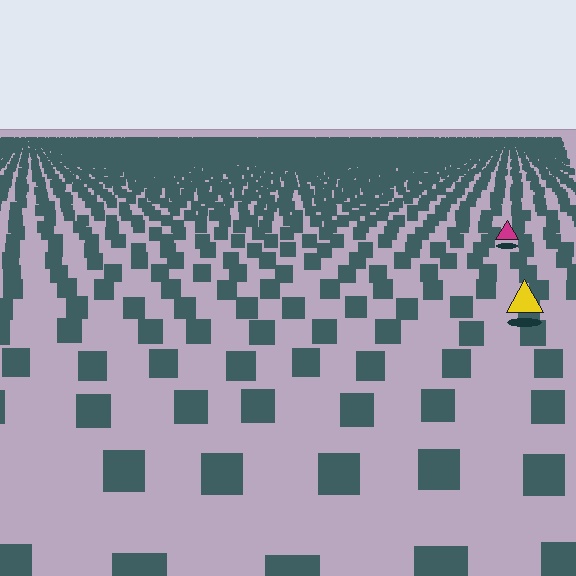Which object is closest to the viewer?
The yellow triangle is closest. The texture marks near it are larger and more spread out.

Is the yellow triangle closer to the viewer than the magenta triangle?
Yes. The yellow triangle is closer — you can tell from the texture gradient: the ground texture is coarser near it.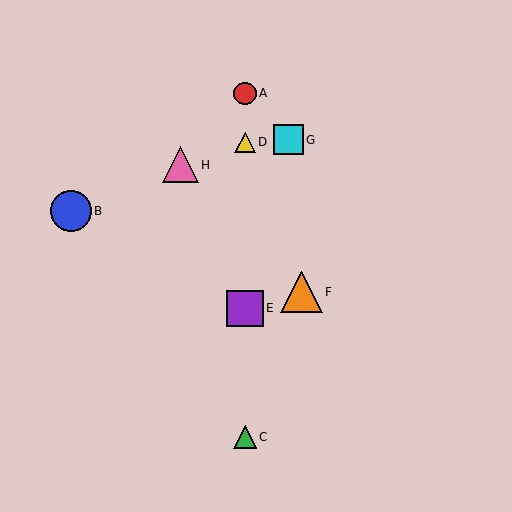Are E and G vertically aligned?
No, E is at x≈245 and G is at x≈288.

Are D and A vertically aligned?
Yes, both are at x≈245.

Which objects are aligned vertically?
Objects A, C, D, E are aligned vertically.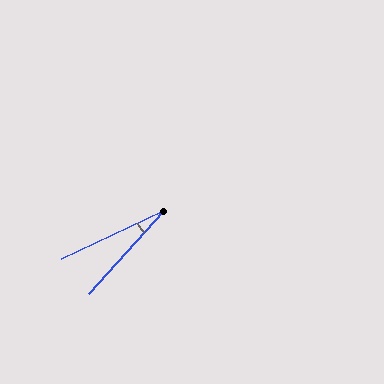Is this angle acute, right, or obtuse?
It is acute.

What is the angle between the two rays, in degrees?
Approximately 23 degrees.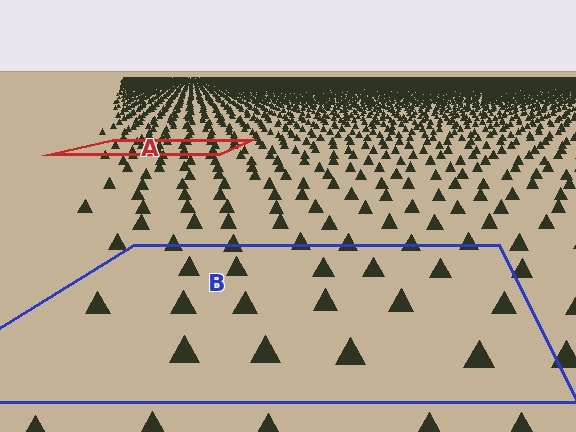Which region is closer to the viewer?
Region B is closer. The texture elements there are larger and more spread out.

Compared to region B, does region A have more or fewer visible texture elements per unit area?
Region A has more texture elements per unit area — they are packed more densely because it is farther away.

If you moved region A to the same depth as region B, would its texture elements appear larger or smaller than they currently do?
They would appear larger. At a closer depth, the same texture elements are projected at a bigger on-screen size.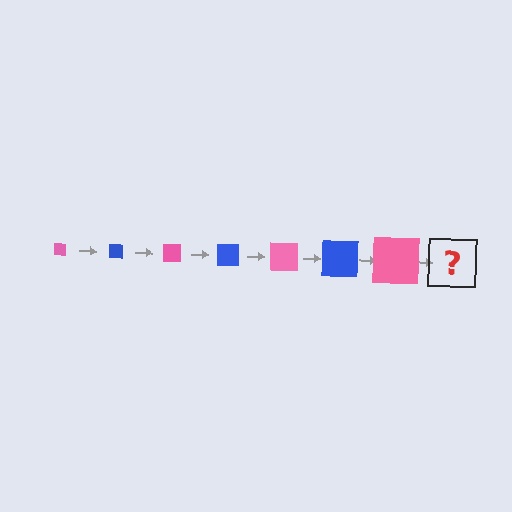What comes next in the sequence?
The next element should be a blue square, larger than the previous one.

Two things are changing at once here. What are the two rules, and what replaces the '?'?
The two rules are that the square grows larger each step and the color cycles through pink and blue. The '?' should be a blue square, larger than the previous one.